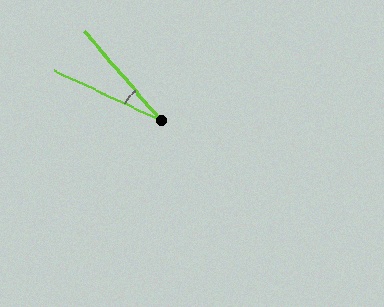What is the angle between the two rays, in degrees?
Approximately 24 degrees.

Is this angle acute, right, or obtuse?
It is acute.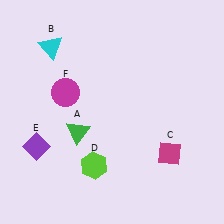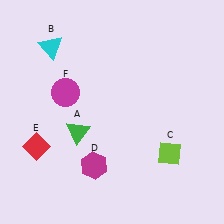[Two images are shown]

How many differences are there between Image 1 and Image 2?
There are 3 differences between the two images.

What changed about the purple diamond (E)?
In Image 1, E is purple. In Image 2, it changed to red.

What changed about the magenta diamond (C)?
In Image 1, C is magenta. In Image 2, it changed to lime.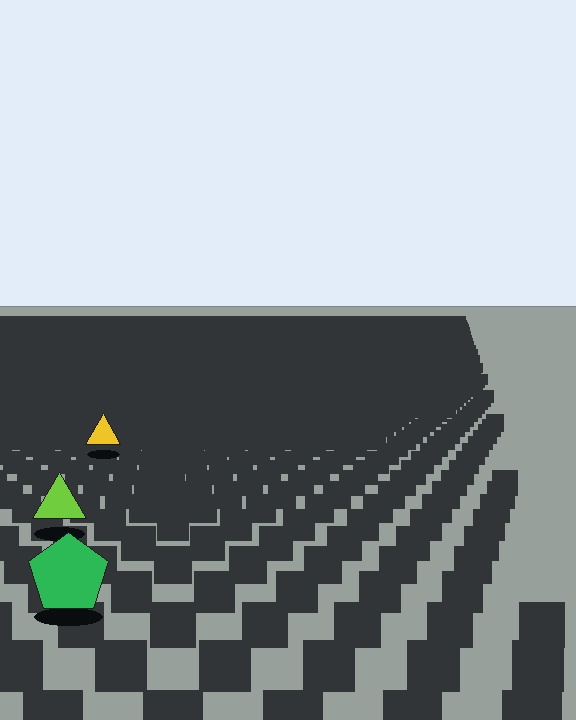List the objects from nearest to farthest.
From nearest to farthest: the green pentagon, the lime triangle, the yellow triangle.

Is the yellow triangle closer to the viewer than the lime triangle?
No. The lime triangle is closer — you can tell from the texture gradient: the ground texture is coarser near it.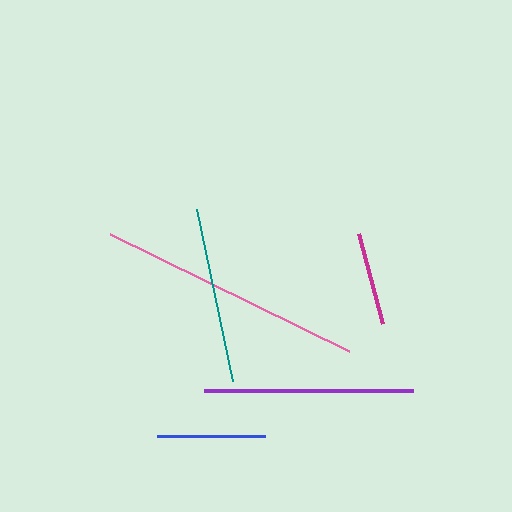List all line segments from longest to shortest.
From longest to shortest: pink, purple, teal, blue, magenta.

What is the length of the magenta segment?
The magenta segment is approximately 92 pixels long.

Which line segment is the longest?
The pink line is the longest at approximately 266 pixels.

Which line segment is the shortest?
The magenta line is the shortest at approximately 92 pixels.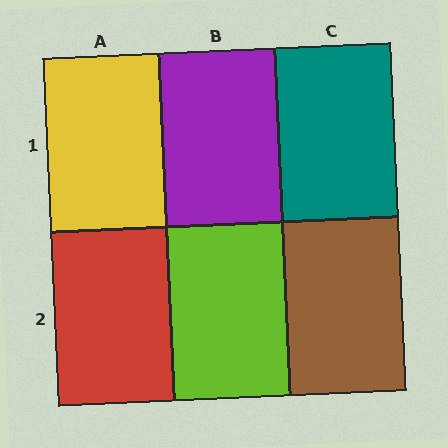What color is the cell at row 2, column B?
Lime.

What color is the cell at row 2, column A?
Red.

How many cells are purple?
1 cell is purple.